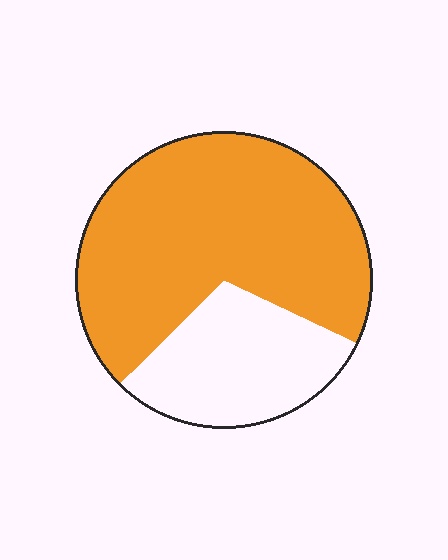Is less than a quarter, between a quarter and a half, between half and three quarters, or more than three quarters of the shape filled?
Between half and three quarters.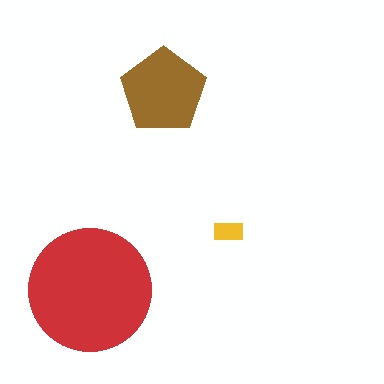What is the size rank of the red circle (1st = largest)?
1st.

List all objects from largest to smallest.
The red circle, the brown pentagon, the yellow rectangle.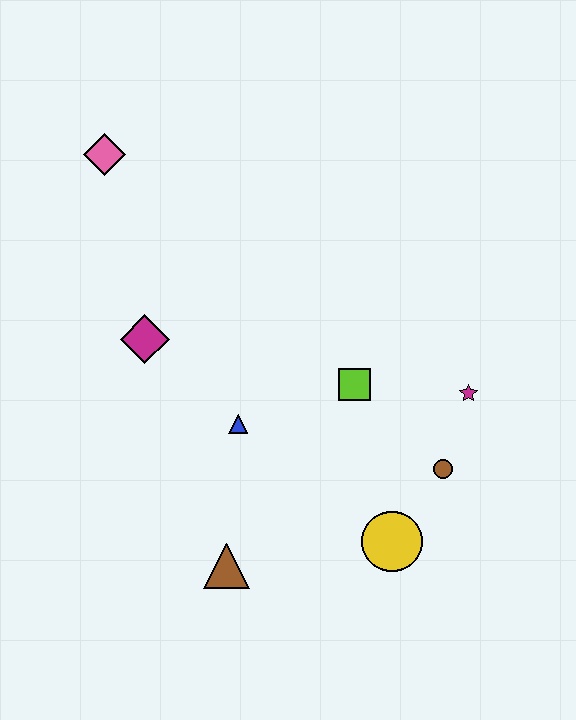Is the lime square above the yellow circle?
Yes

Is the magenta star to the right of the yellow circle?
Yes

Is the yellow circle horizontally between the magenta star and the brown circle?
No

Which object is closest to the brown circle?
The magenta star is closest to the brown circle.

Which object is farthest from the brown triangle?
The pink diamond is farthest from the brown triangle.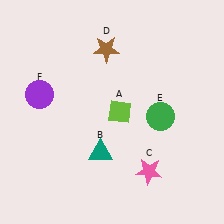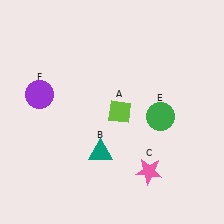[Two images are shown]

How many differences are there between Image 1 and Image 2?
There is 1 difference between the two images.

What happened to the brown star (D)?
The brown star (D) was removed in Image 2. It was in the top-left area of Image 1.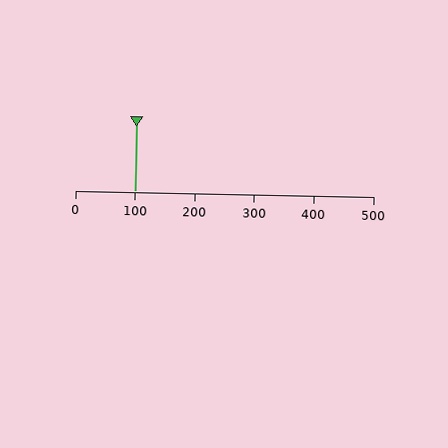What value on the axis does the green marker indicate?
The marker indicates approximately 100.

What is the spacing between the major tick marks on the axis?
The major ticks are spaced 100 apart.